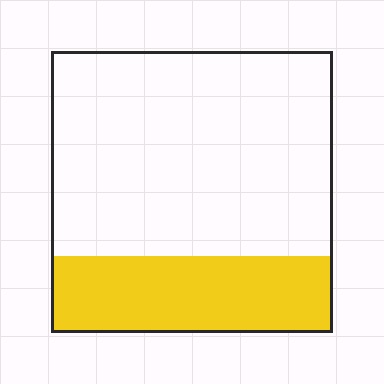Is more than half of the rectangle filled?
No.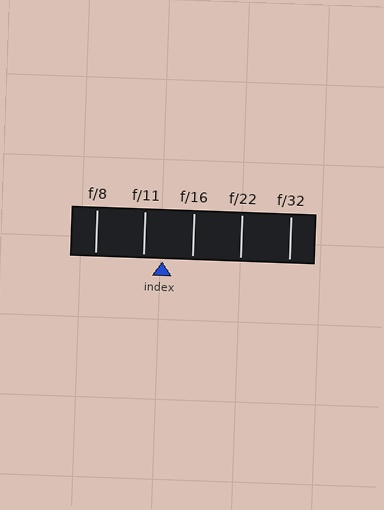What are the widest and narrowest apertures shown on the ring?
The widest aperture shown is f/8 and the narrowest is f/32.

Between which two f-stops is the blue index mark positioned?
The index mark is between f/11 and f/16.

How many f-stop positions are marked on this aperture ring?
There are 5 f-stop positions marked.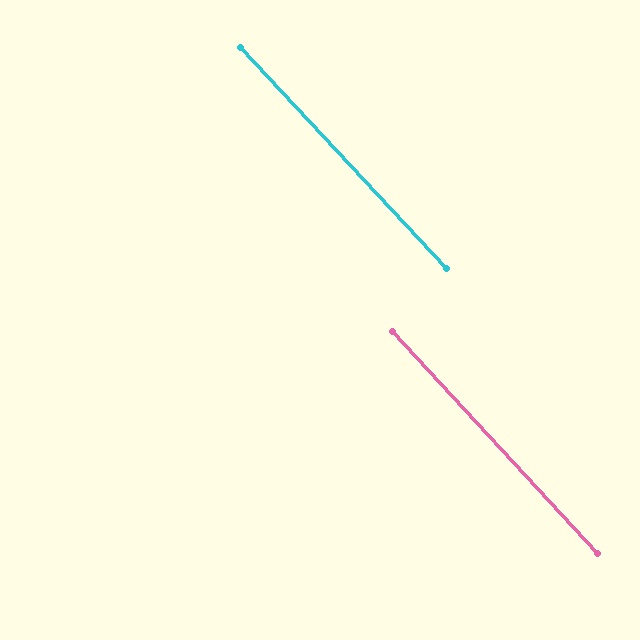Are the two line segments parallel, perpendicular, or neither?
Parallel — their directions differ by only 0.2°.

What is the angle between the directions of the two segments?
Approximately 0 degrees.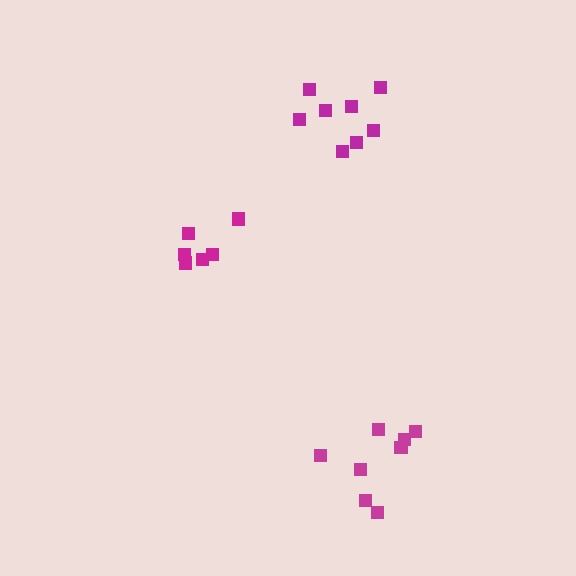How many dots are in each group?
Group 1: 6 dots, Group 2: 8 dots, Group 3: 8 dots (22 total).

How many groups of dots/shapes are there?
There are 3 groups.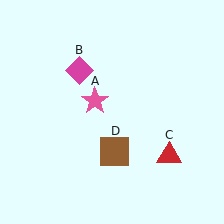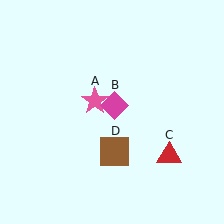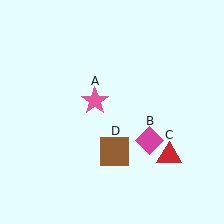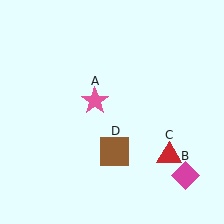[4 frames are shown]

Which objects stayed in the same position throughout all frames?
Pink star (object A) and red triangle (object C) and brown square (object D) remained stationary.